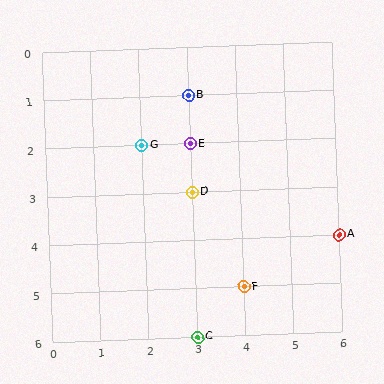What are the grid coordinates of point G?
Point G is at grid coordinates (2, 2).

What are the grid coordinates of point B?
Point B is at grid coordinates (3, 1).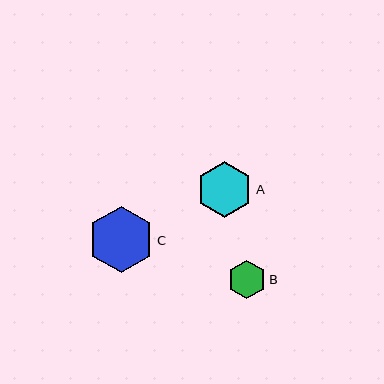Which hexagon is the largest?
Hexagon C is the largest with a size of approximately 66 pixels.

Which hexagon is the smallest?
Hexagon B is the smallest with a size of approximately 38 pixels.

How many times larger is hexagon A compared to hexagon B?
Hexagon A is approximately 1.5 times the size of hexagon B.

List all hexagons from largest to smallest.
From largest to smallest: C, A, B.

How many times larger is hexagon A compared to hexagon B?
Hexagon A is approximately 1.5 times the size of hexagon B.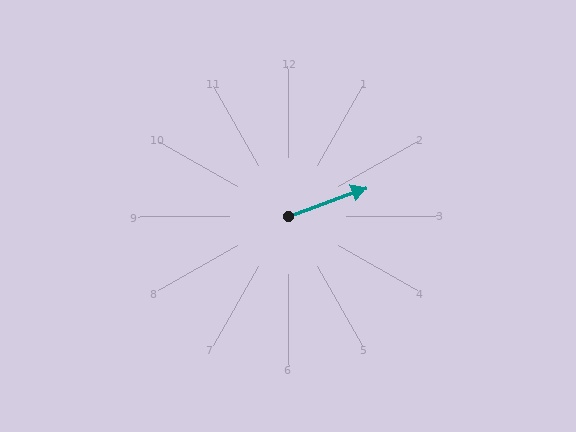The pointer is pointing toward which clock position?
Roughly 2 o'clock.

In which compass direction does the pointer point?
East.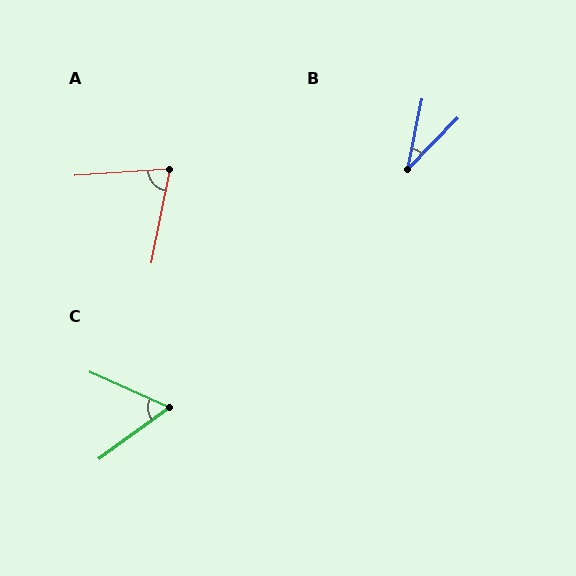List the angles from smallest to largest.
B (33°), C (60°), A (75°).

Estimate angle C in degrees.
Approximately 60 degrees.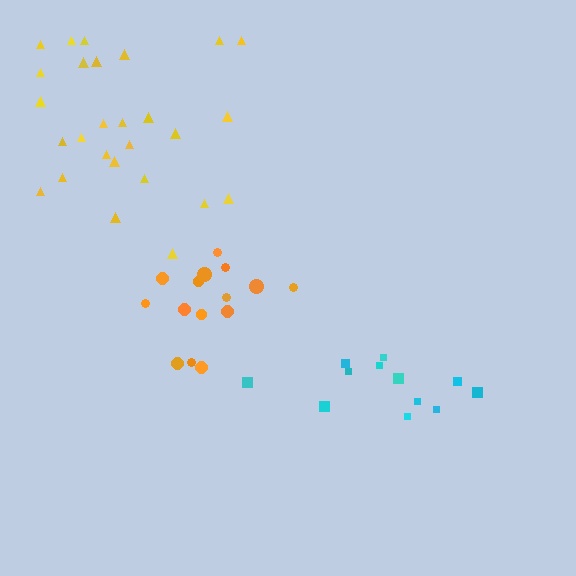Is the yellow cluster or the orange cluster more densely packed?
Orange.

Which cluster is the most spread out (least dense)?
Cyan.